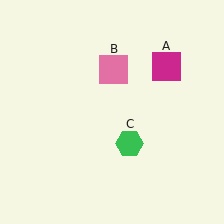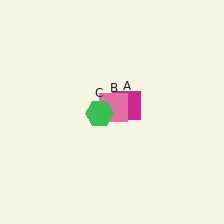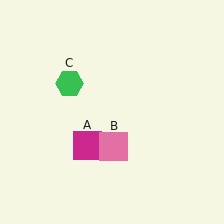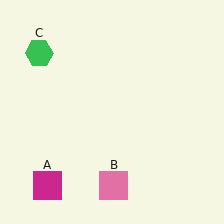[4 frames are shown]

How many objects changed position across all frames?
3 objects changed position: magenta square (object A), pink square (object B), green hexagon (object C).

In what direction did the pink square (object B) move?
The pink square (object B) moved down.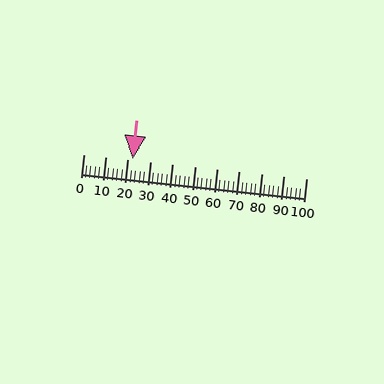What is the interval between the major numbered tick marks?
The major tick marks are spaced 10 units apart.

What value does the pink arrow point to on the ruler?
The pink arrow points to approximately 22.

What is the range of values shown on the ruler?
The ruler shows values from 0 to 100.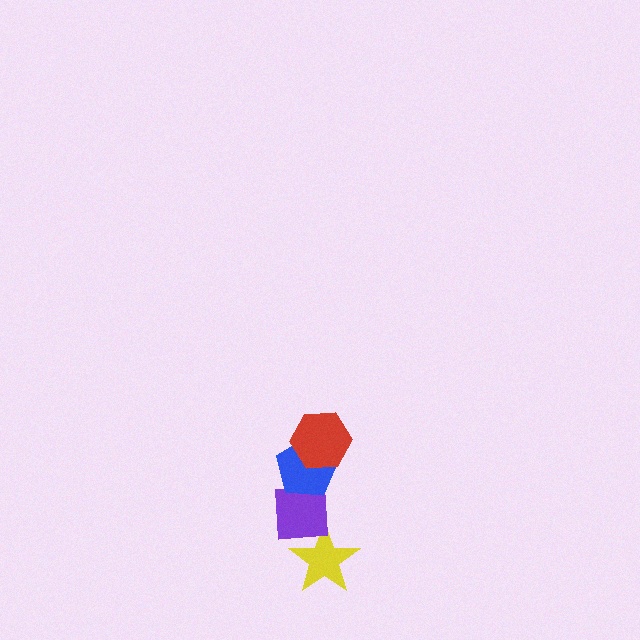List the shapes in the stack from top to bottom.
From top to bottom: the red hexagon, the blue pentagon, the purple square, the yellow star.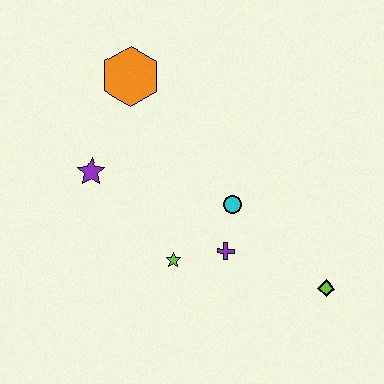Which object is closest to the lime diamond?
The purple cross is closest to the lime diamond.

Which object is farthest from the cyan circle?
The orange hexagon is farthest from the cyan circle.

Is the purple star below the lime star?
No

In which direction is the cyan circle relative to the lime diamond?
The cyan circle is to the left of the lime diamond.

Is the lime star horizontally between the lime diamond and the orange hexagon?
Yes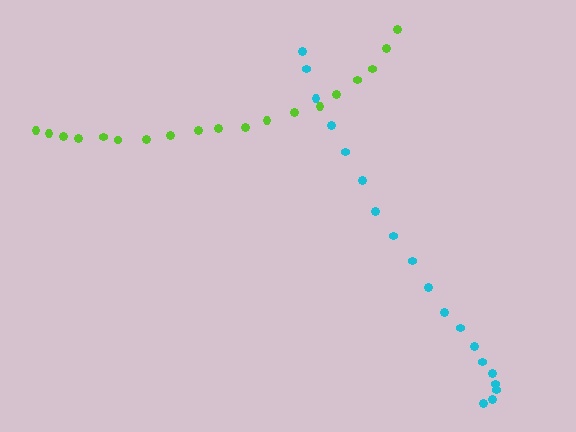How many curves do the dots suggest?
There are 2 distinct paths.